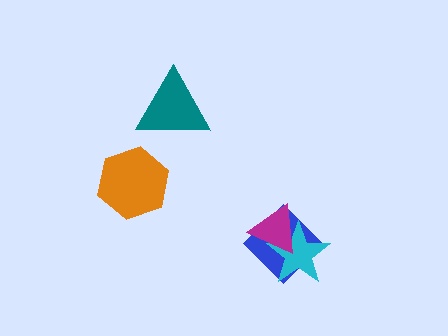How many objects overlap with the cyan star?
2 objects overlap with the cyan star.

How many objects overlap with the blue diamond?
2 objects overlap with the blue diamond.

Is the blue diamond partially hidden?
Yes, it is partially covered by another shape.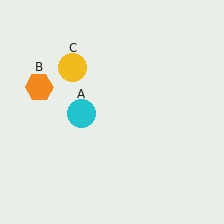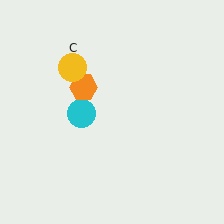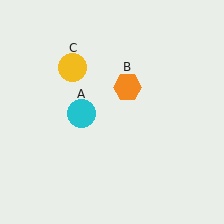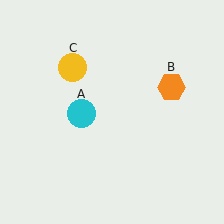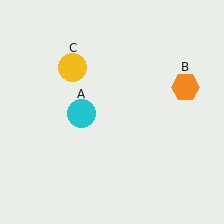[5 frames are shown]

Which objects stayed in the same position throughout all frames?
Cyan circle (object A) and yellow circle (object C) remained stationary.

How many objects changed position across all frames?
1 object changed position: orange hexagon (object B).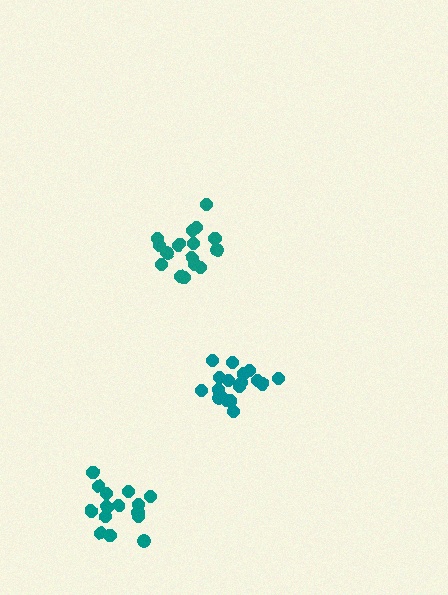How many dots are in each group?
Group 1: 18 dots, Group 2: 17 dots, Group 3: 15 dots (50 total).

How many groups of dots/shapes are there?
There are 3 groups.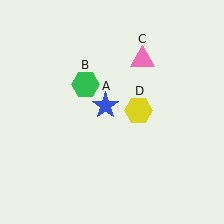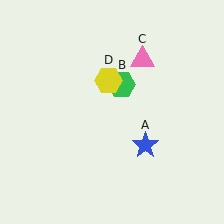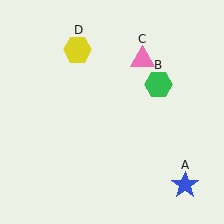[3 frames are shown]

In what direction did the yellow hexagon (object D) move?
The yellow hexagon (object D) moved up and to the left.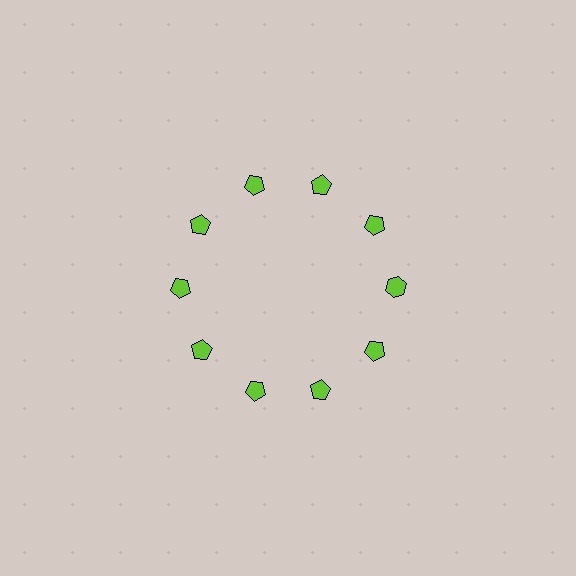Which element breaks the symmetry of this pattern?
The lime hexagon at roughly the 3 o'clock position breaks the symmetry. All other shapes are lime pentagons.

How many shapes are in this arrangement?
There are 10 shapes arranged in a ring pattern.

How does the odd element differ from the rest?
It has a different shape: hexagon instead of pentagon.